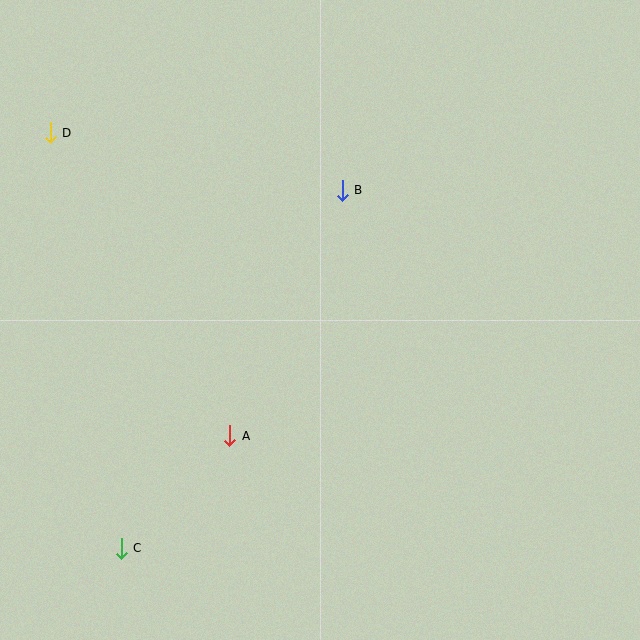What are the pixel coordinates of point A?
Point A is at (230, 436).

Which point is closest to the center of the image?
Point B at (342, 190) is closest to the center.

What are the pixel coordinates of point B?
Point B is at (342, 190).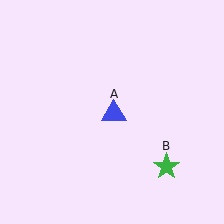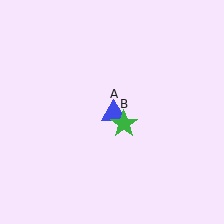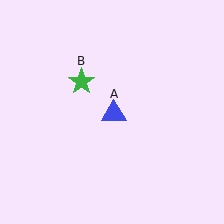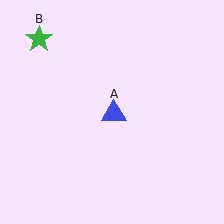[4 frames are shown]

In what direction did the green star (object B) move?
The green star (object B) moved up and to the left.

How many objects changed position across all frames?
1 object changed position: green star (object B).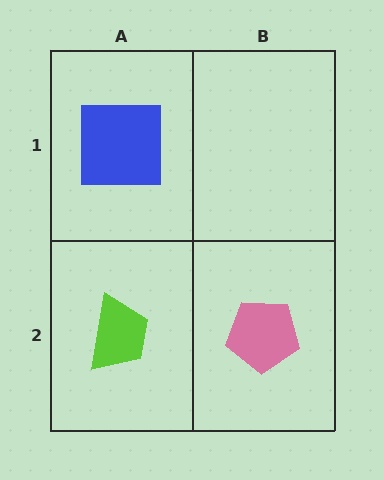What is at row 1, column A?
A blue square.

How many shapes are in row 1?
1 shape.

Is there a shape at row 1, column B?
No, that cell is empty.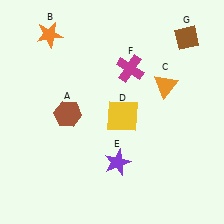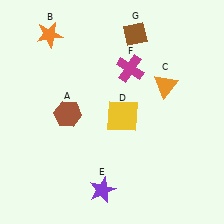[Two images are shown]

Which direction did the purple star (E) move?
The purple star (E) moved down.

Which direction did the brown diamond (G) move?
The brown diamond (G) moved left.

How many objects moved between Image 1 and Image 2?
2 objects moved between the two images.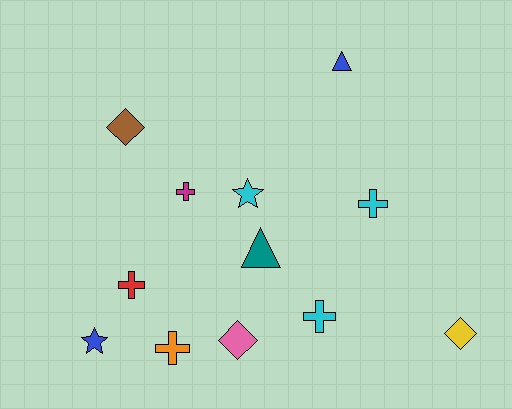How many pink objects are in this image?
There is 1 pink object.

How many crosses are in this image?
There are 5 crosses.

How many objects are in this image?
There are 12 objects.